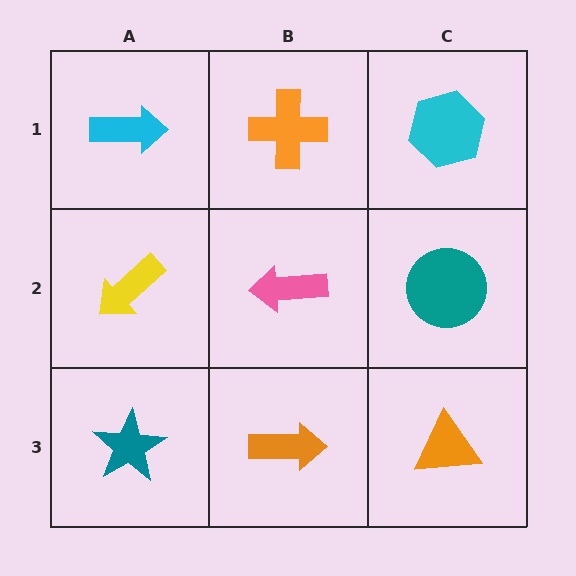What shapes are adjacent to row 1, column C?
A teal circle (row 2, column C), an orange cross (row 1, column B).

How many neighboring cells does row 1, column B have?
3.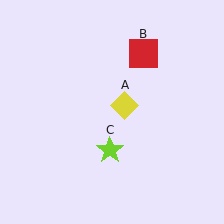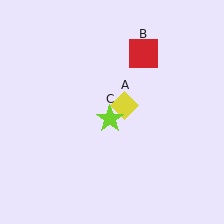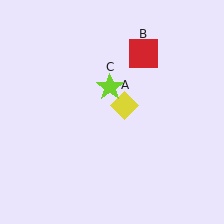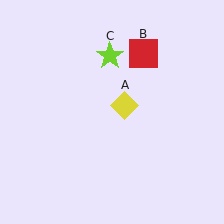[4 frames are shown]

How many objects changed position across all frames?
1 object changed position: lime star (object C).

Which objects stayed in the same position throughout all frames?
Yellow diamond (object A) and red square (object B) remained stationary.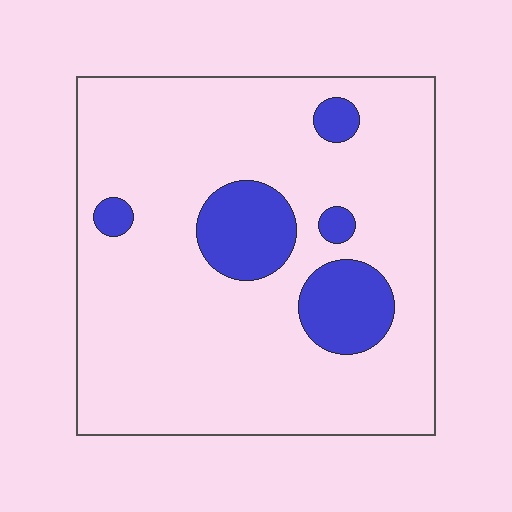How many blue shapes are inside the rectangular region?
5.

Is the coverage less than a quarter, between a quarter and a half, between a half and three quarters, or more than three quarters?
Less than a quarter.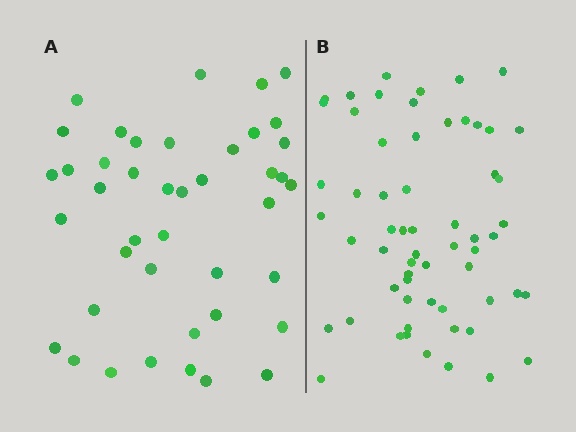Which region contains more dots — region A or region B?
Region B (the right region) has more dots.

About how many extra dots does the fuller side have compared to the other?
Region B has approximately 20 more dots than region A.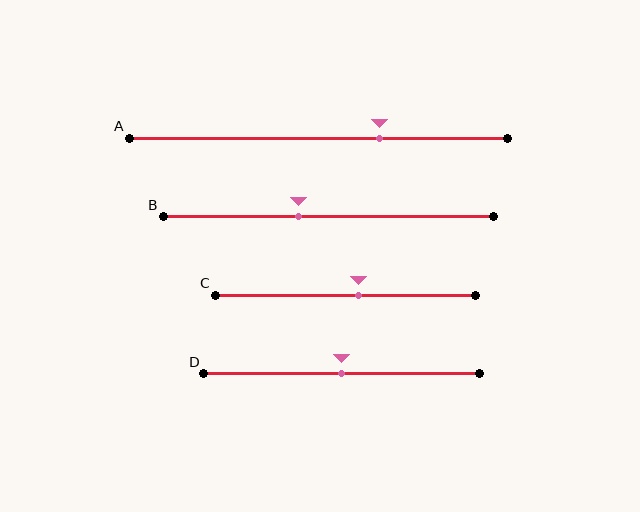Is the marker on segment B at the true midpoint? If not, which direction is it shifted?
No, the marker on segment B is shifted to the left by about 9% of the segment length.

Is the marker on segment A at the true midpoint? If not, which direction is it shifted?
No, the marker on segment A is shifted to the right by about 16% of the segment length.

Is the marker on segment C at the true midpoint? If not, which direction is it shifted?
No, the marker on segment C is shifted to the right by about 5% of the segment length.